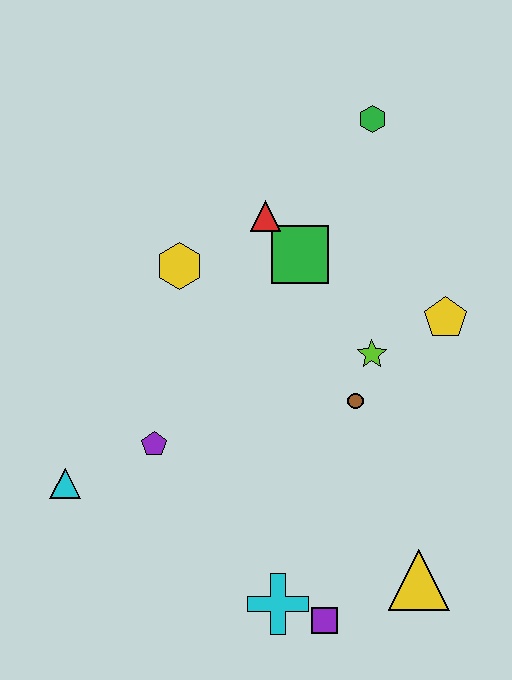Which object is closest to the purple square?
The cyan cross is closest to the purple square.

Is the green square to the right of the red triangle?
Yes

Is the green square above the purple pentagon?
Yes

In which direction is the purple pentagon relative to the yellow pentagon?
The purple pentagon is to the left of the yellow pentagon.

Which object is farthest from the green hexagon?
The purple square is farthest from the green hexagon.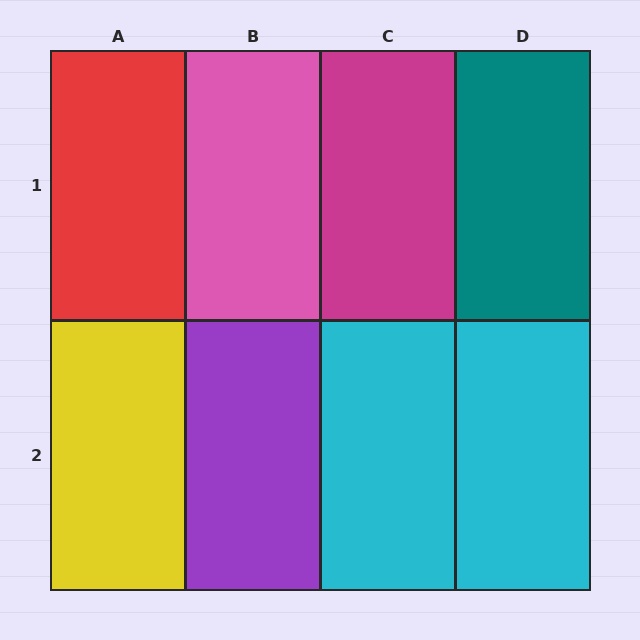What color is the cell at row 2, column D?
Cyan.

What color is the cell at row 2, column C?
Cyan.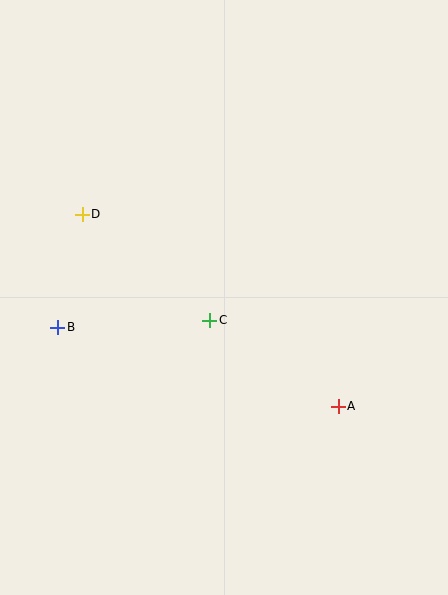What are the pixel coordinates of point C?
Point C is at (210, 320).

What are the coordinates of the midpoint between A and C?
The midpoint between A and C is at (274, 363).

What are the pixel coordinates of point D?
Point D is at (82, 214).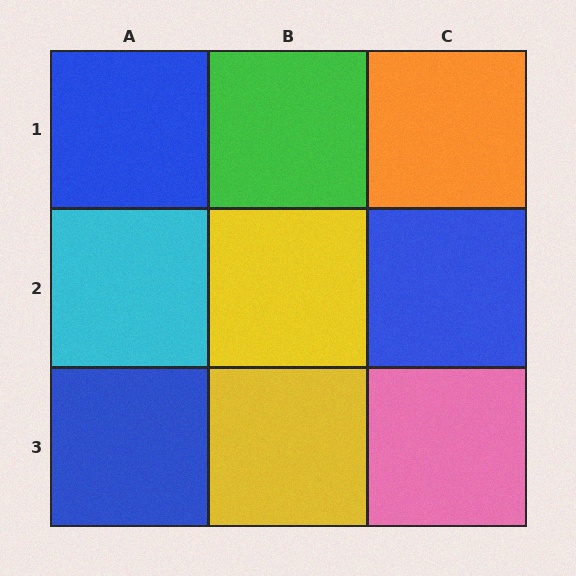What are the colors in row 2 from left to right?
Cyan, yellow, blue.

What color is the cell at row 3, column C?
Pink.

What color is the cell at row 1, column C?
Orange.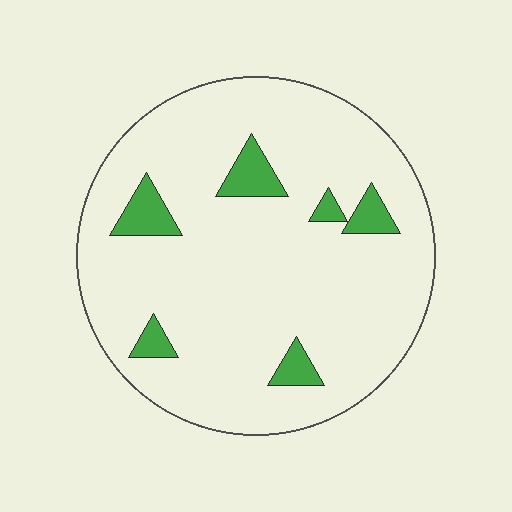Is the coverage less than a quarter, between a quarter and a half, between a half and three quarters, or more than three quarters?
Less than a quarter.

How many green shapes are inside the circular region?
6.